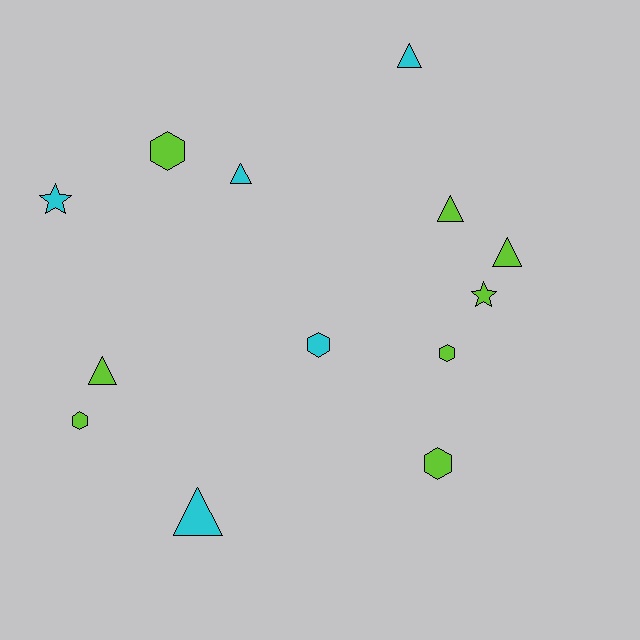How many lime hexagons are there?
There are 4 lime hexagons.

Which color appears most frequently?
Lime, with 8 objects.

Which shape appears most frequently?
Triangle, with 6 objects.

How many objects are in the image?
There are 13 objects.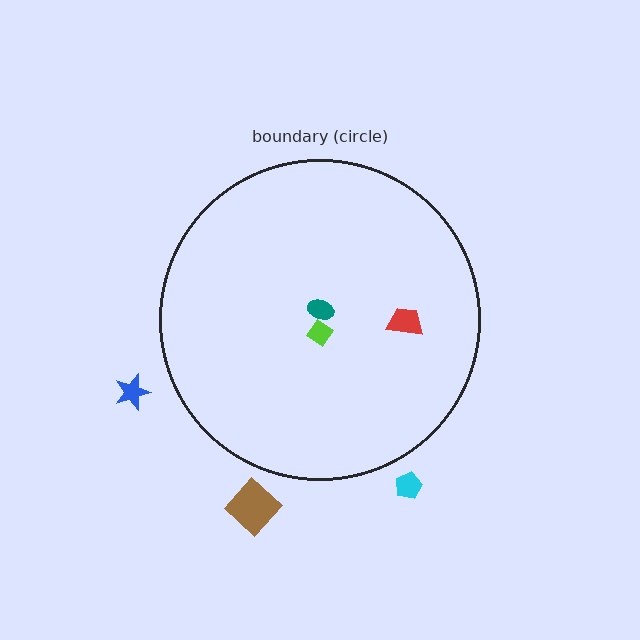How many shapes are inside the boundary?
3 inside, 3 outside.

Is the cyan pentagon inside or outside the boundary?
Outside.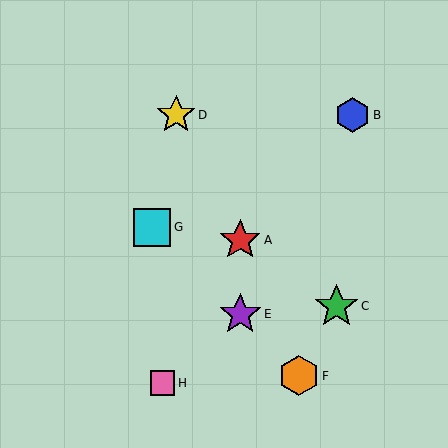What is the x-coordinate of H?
Object H is at x≈163.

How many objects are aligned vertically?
2 objects (A, E) are aligned vertically.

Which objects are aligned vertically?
Objects A, E are aligned vertically.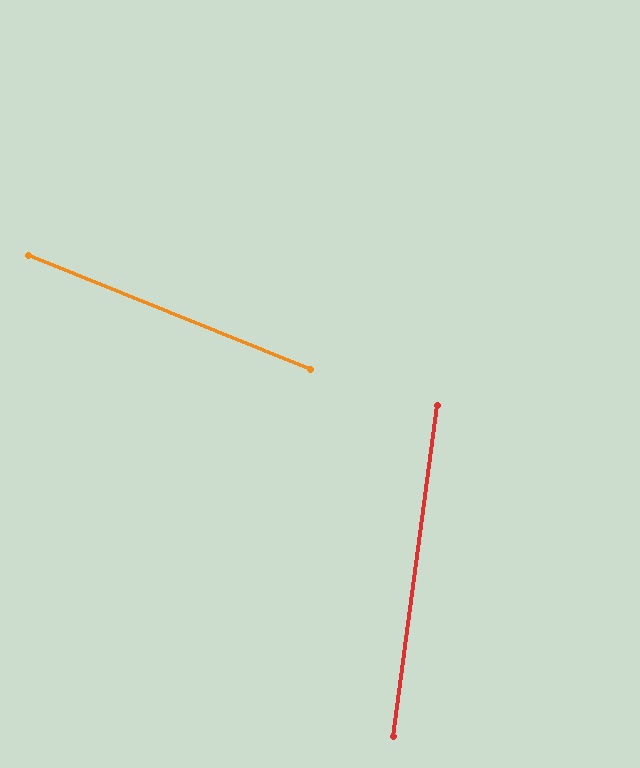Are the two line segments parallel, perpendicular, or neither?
Neither parallel nor perpendicular — they differ by about 76°.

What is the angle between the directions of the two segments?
Approximately 76 degrees.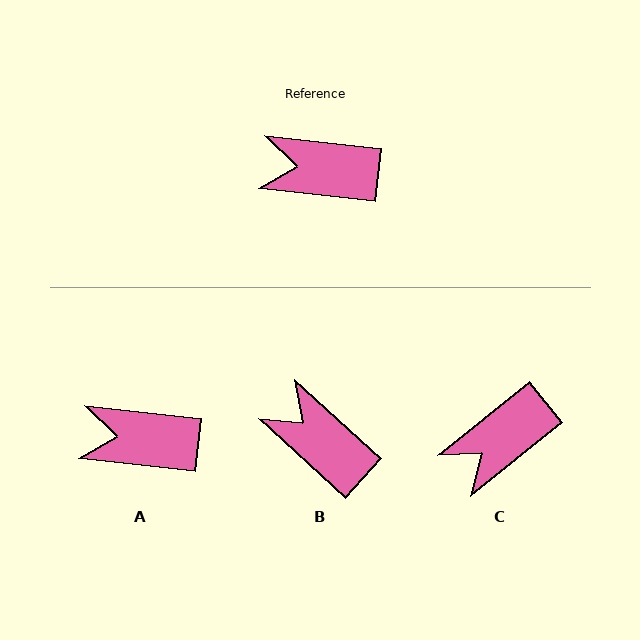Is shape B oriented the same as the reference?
No, it is off by about 36 degrees.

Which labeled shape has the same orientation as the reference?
A.